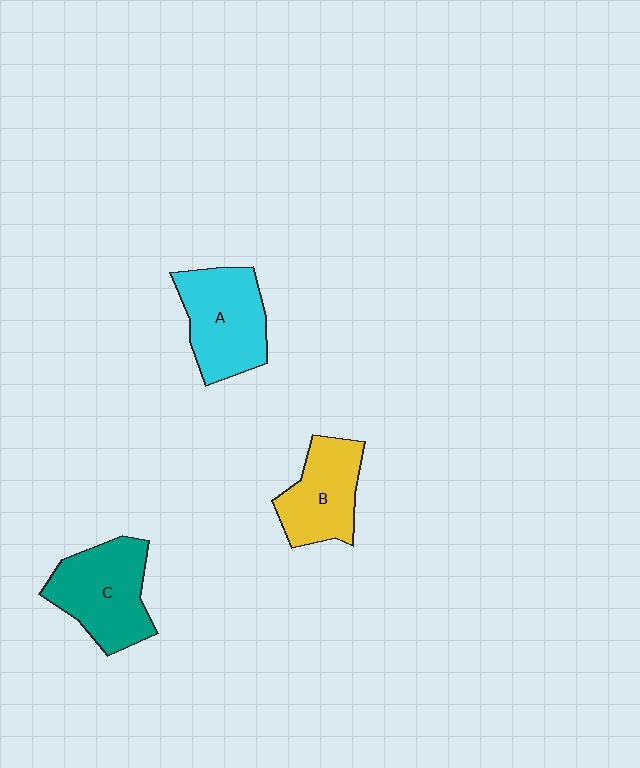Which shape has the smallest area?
Shape B (yellow).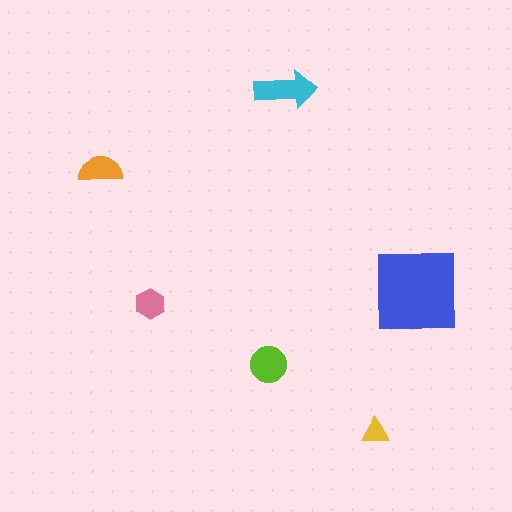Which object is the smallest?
The yellow triangle.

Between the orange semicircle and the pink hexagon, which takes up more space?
The orange semicircle.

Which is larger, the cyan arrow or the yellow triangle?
The cyan arrow.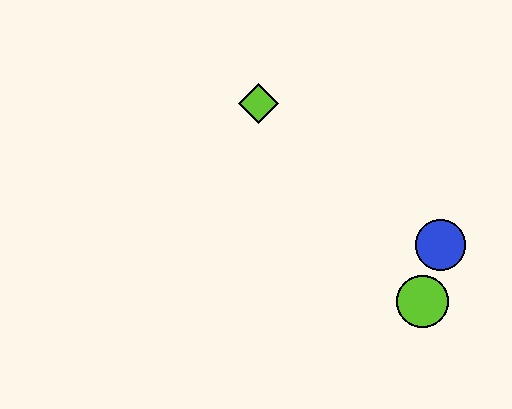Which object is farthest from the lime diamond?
The lime circle is farthest from the lime diamond.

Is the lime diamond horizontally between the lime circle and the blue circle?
No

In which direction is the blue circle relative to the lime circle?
The blue circle is above the lime circle.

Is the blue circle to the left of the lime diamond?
No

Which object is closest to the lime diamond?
The blue circle is closest to the lime diamond.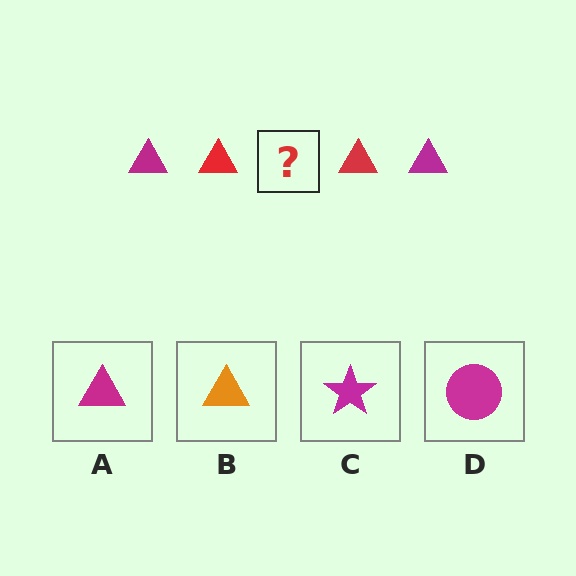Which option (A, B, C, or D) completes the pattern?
A.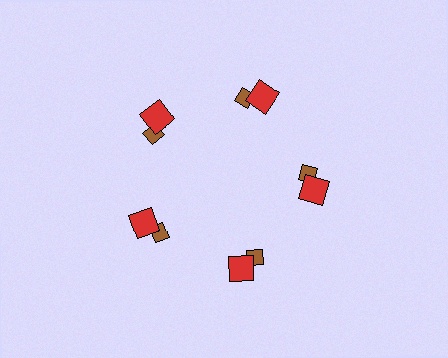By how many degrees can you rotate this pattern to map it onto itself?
The pattern maps onto itself every 72 degrees of rotation.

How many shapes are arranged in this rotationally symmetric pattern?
There are 10 shapes, arranged in 5 groups of 2.